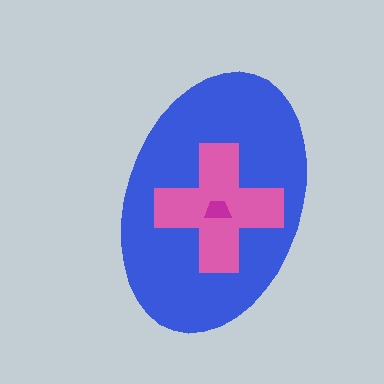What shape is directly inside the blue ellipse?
The pink cross.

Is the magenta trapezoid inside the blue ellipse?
Yes.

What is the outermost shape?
The blue ellipse.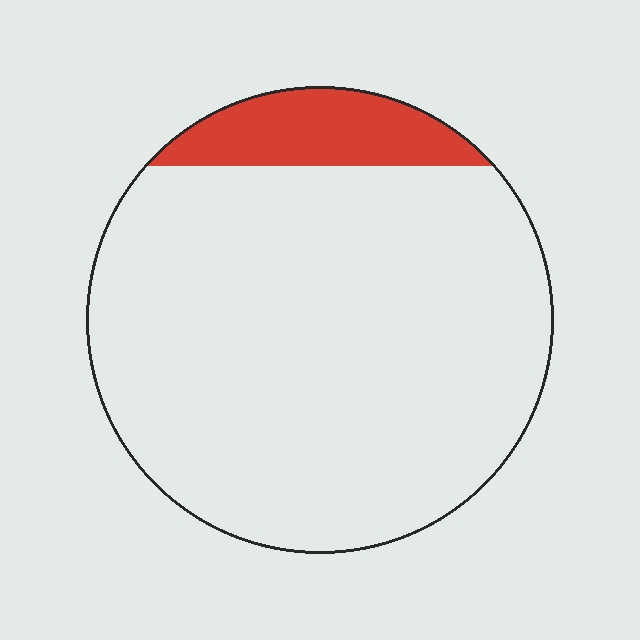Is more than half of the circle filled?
No.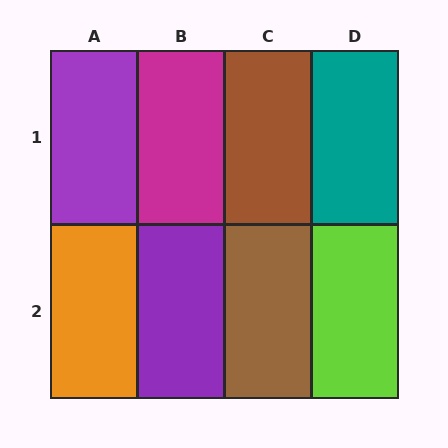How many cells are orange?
1 cell is orange.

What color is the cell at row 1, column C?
Brown.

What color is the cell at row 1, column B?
Magenta.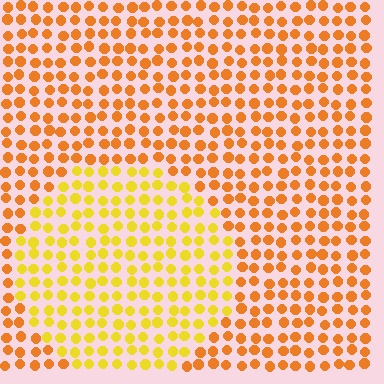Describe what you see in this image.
The image is filled with small orange elements in a uniform arrangement. A circle-shaped region is visible where the elements are tinted to a slightly different hue, forming a subtle color boundary.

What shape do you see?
I see a circle.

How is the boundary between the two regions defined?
The boundary is defined purely by a slight shift in hue (about 28 degrees). Spacing, size, and orientation are identical on both sides.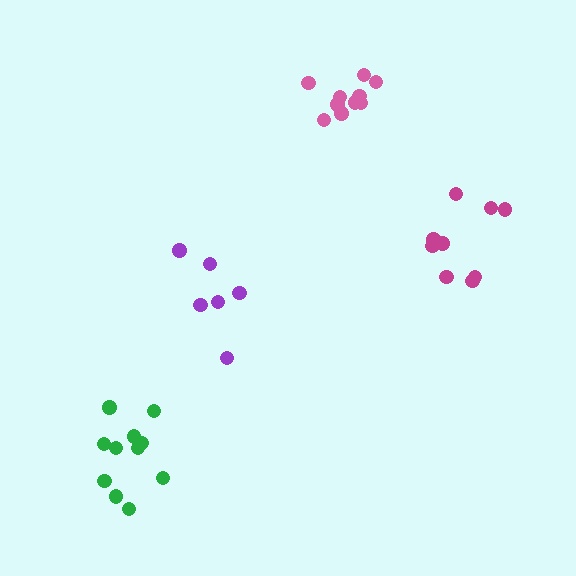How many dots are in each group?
Group 1: 6 dots, Group 2: 11 dots, Group 3: 9 dots, Group 4: 10 dots (36 total).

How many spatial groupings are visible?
There are 4 spatial groupings.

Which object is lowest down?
The green cluster is bottommost.